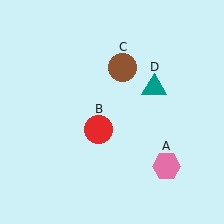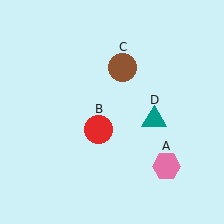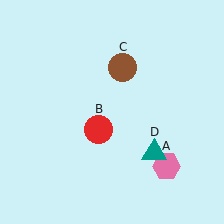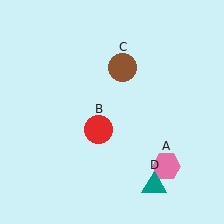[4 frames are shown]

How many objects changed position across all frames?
1 object changed position: teal triangle (object D).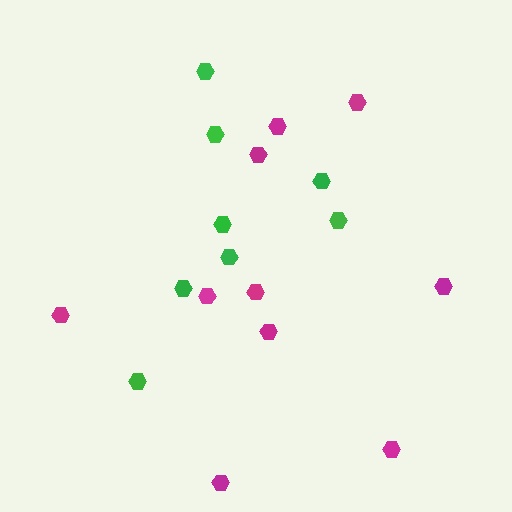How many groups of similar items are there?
There are 2 groups: one group of green hexagons (8) and one group of magenta hexagons (10).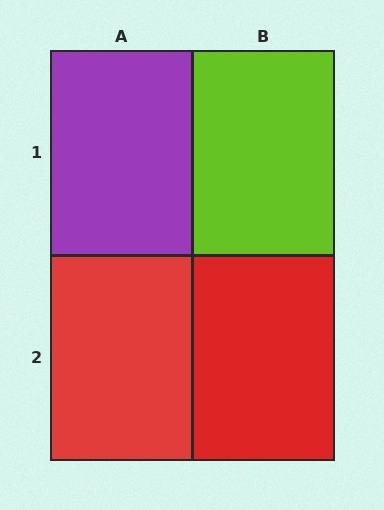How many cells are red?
2 cells are red.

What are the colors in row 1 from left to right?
Purple, lime.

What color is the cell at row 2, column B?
Red.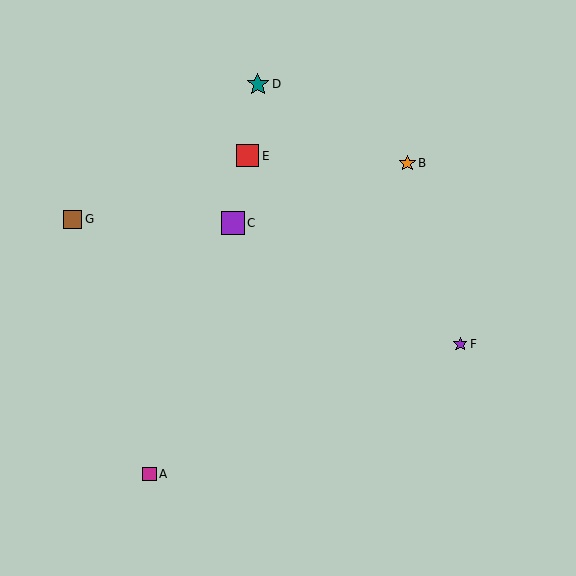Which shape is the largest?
The purple square (labeled C) is the largest.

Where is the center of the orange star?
The center of the orange star is at (407, 163).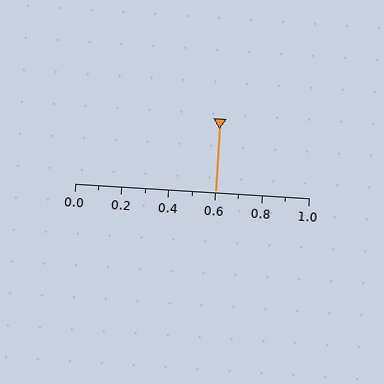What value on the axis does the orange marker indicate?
The marker indicates approximately 0.6.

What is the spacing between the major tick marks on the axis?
The major ticks are spaced 0.2 apart.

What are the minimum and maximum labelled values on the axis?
The axis runs from 0.0 to 1.0.